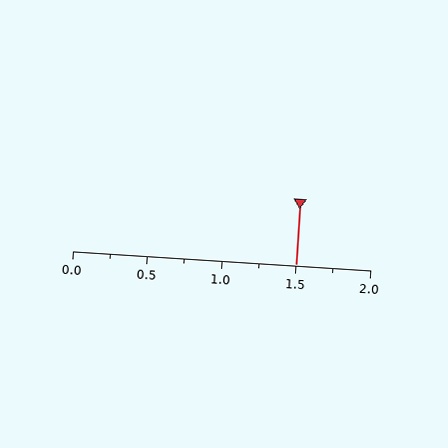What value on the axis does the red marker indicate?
The marker indicates approximately 1.5.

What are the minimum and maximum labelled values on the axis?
The axis runs from 0.0 to 2.0.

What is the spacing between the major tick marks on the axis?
The major ticks are spaced 0.5 apart.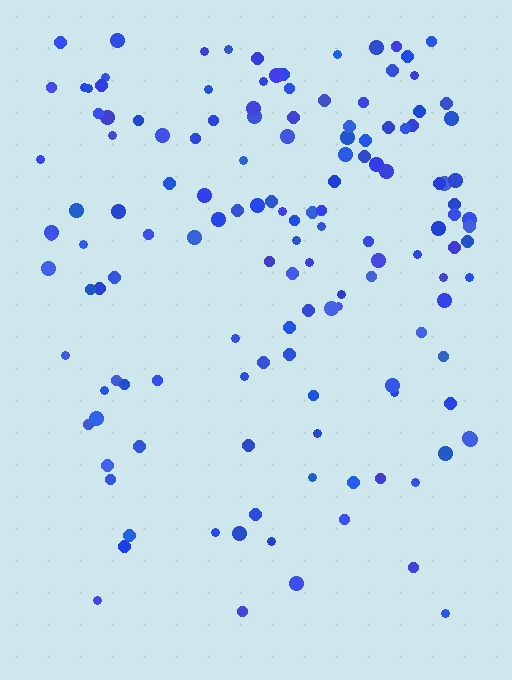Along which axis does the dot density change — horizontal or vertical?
Vertical.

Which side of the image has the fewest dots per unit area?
The bottom.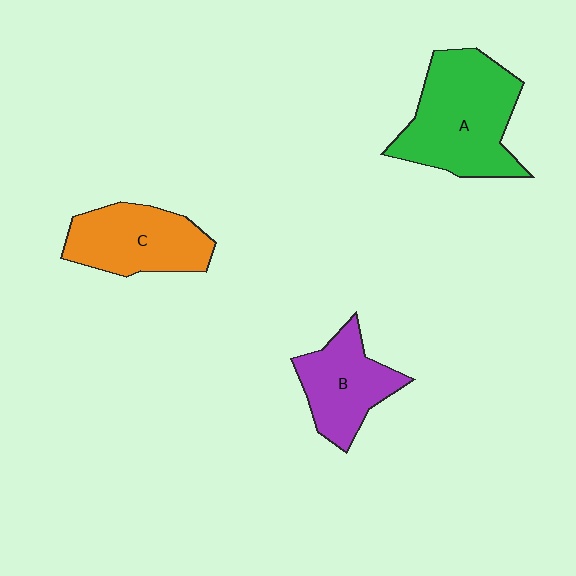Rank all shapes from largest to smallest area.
From largest to smallest: A (green), C (orange), B (purple).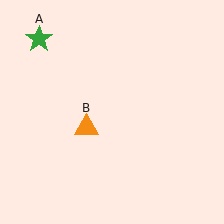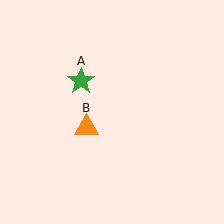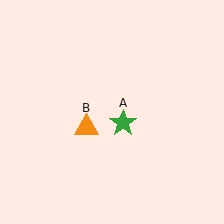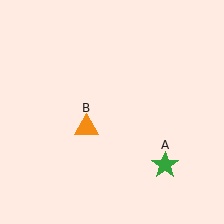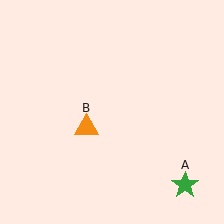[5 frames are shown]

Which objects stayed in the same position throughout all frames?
Orange triangle (object B) remained stationary.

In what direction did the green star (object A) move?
The green star (object A) moved down and to the right.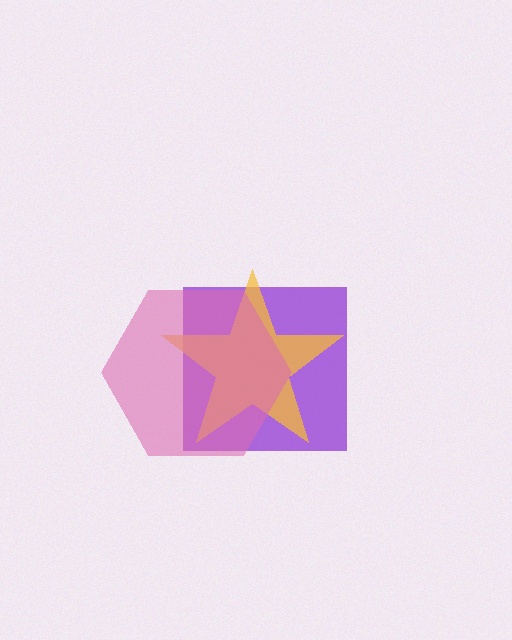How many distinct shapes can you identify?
There are 3 distinct shapes: a purple square, a yellow star, a pink hexagon.